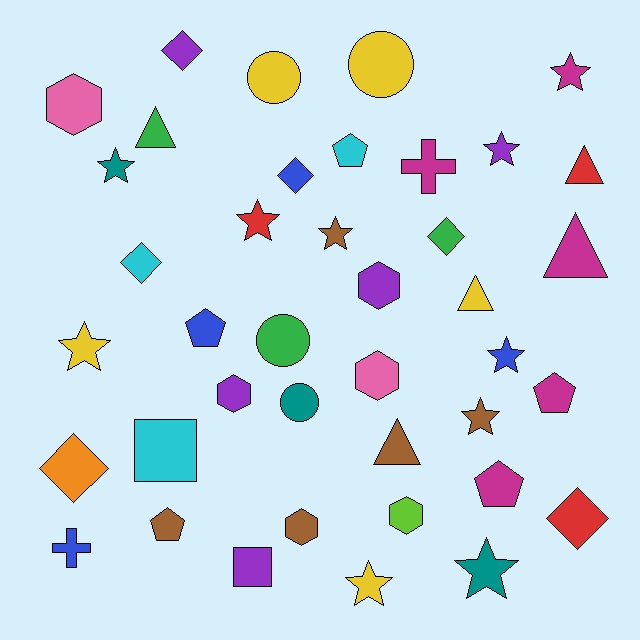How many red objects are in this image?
There are 3 red objects.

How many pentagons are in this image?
There are 5 pentagons.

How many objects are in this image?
There are 40 objects.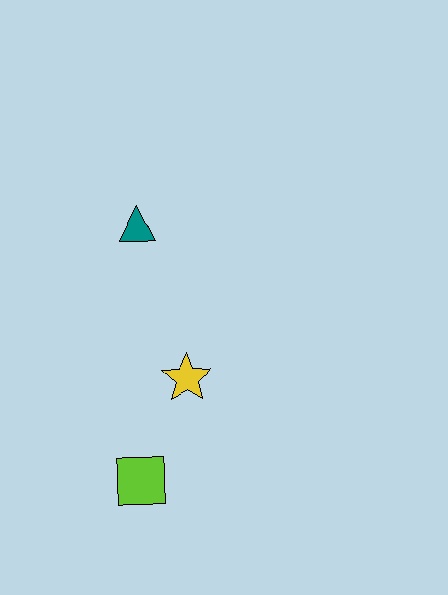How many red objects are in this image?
There are no red objects.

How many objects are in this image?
There are 3 objects.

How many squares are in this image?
There is 1 square.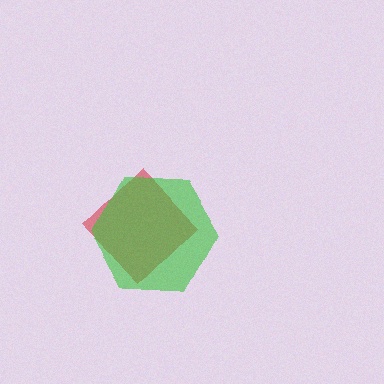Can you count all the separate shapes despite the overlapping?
Yes, there are 2 separate shapes.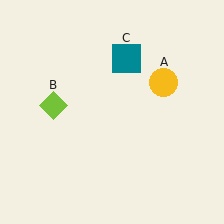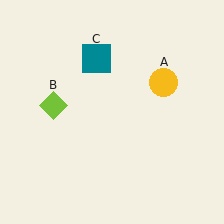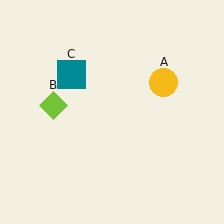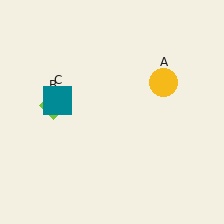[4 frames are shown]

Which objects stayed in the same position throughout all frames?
Yellow circle (object A) and lime diamond (object B) remained stationary.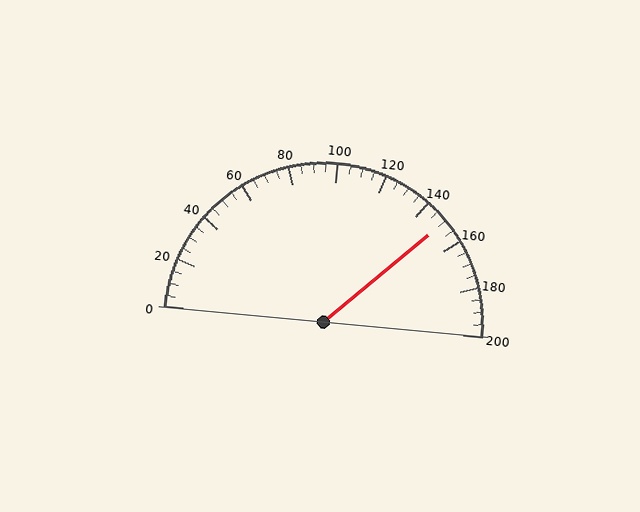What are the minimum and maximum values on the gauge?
The gauge ranges from 0 to 200.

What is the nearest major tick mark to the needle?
The nearest major tick mark is 160.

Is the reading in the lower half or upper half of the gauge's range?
The reading is in the upper half of the range (0 to 200).